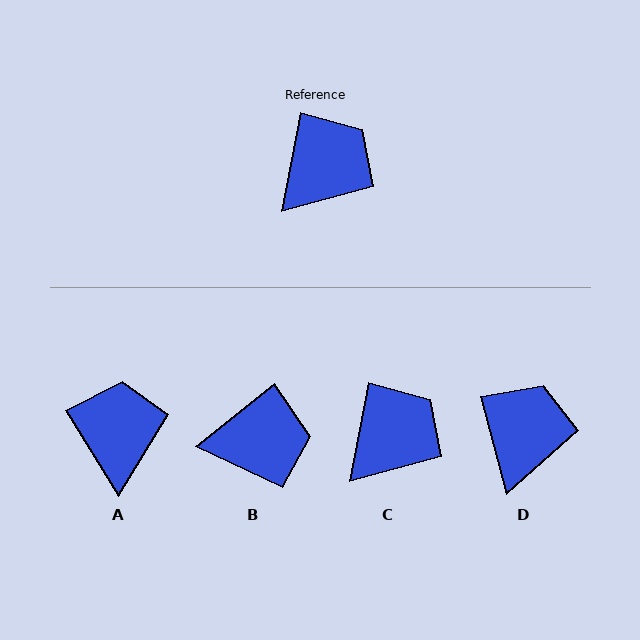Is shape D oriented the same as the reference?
No, it is off by about 26 degrees.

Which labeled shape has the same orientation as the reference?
C.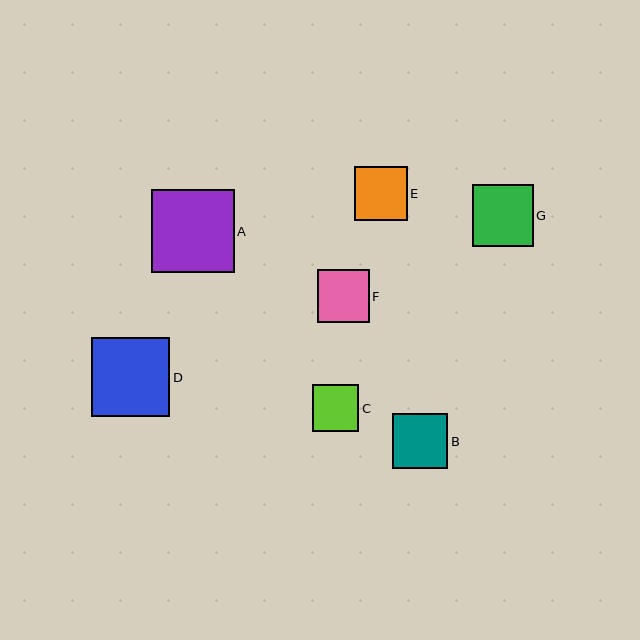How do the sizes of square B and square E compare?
Square B and square E are approximately the same size.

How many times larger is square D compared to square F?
Square D is approximately 1.5 times the size of square F.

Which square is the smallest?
Square C is the smallest with a size of approximately 47 pixels.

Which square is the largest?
Square A is the largest with a size of approximately 83 pixels.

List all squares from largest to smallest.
From largest to smallest: A, D, G, B, E, F, C.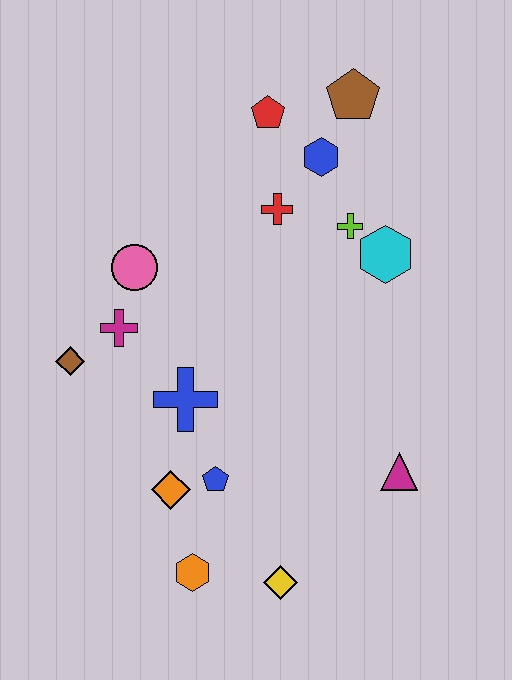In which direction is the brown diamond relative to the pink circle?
The brown diamond is below the pink circle.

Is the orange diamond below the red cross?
Yes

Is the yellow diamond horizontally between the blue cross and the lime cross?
Yes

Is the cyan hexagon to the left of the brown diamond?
No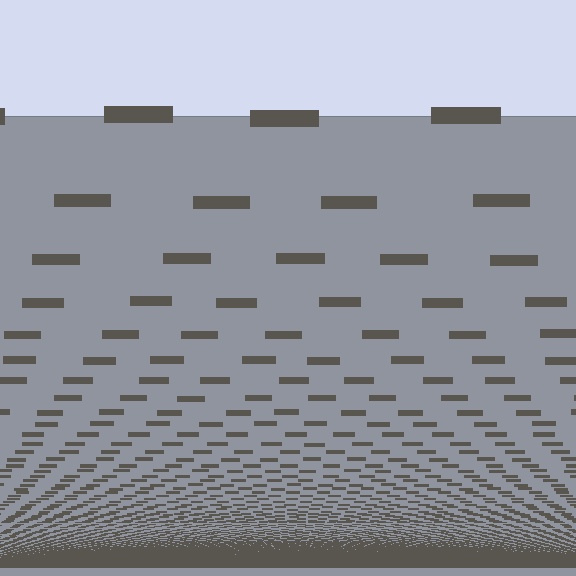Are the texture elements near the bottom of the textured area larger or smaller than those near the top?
Smaller. The gradient is inverted — elements near the bottom are smaller and denser.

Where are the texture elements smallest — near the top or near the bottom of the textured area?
Near the bottom.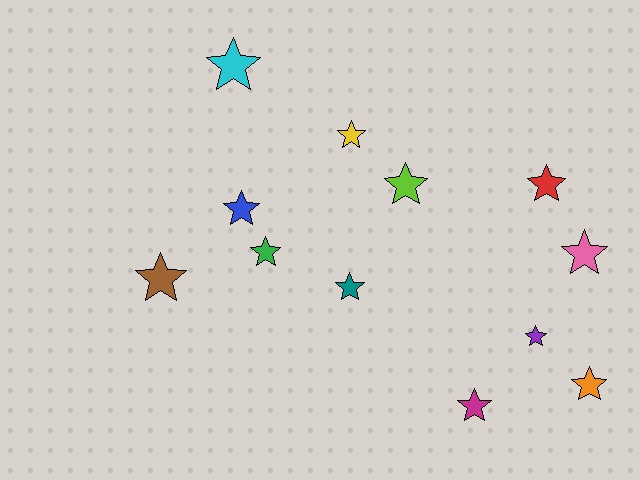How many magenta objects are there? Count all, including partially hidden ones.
There is 1 magenta object.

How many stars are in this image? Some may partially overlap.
There are 12 stars.